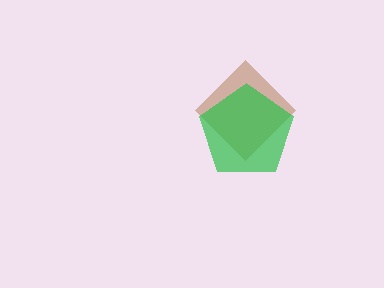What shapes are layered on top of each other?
The layered shapes are: a brown diamond, a green pentagon.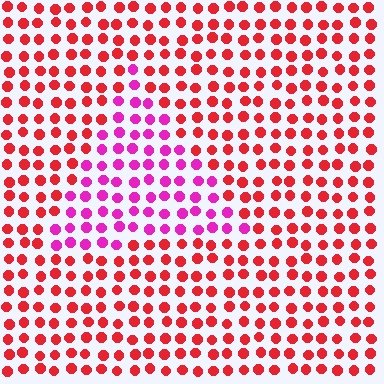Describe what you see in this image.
The image is filled with small red elements in a uniform arrangement. A triangle-shaped region is visible where the elements are tinted to a slightly different hue, forming a subtle color boundary.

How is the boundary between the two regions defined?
The boundary is defined purely by a slight shift in hue (about 45 degrees). Spacing, size, and orientation are identical on both sides.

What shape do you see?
I see a triangle.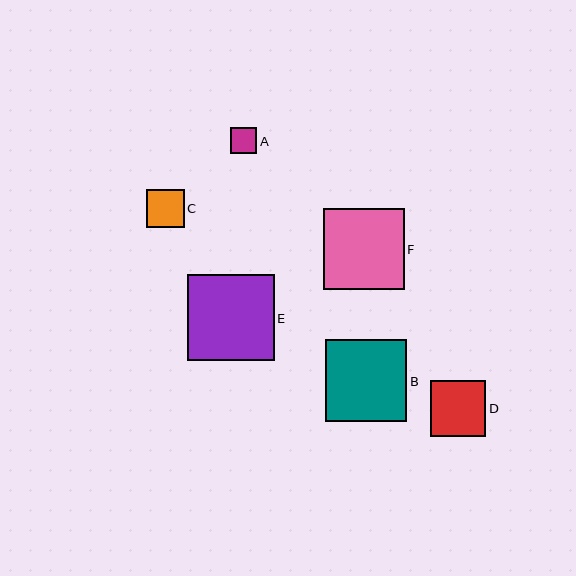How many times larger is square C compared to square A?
Square C is approximately 1.5 times the size of square A.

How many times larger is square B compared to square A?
Square B is approximately 3.2 times the size of square A.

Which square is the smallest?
Square A is the smallest with a size of approximately 26 pixels.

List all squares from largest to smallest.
From largest to smallest: E, B, F, D, C, A.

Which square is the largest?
Square E is the largest with a size of approximately 86 pixels.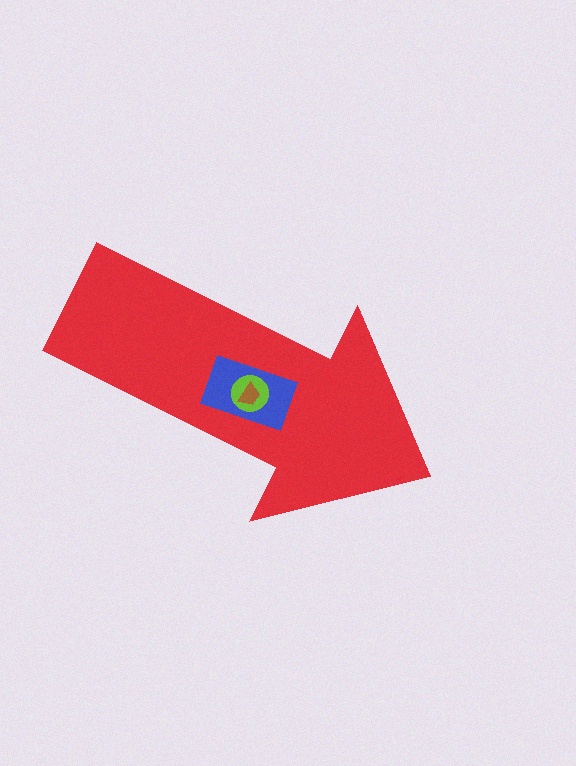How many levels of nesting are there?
4.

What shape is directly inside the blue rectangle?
The lime circle.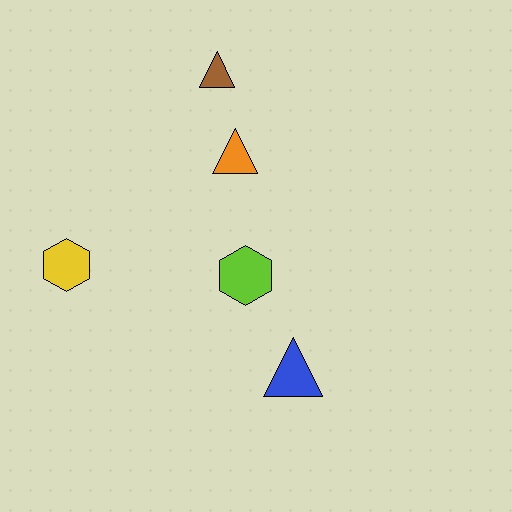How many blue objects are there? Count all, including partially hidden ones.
There is 1 blue object.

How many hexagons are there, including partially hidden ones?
There are 2 hexagons.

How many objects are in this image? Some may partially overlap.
There are 5 objects.